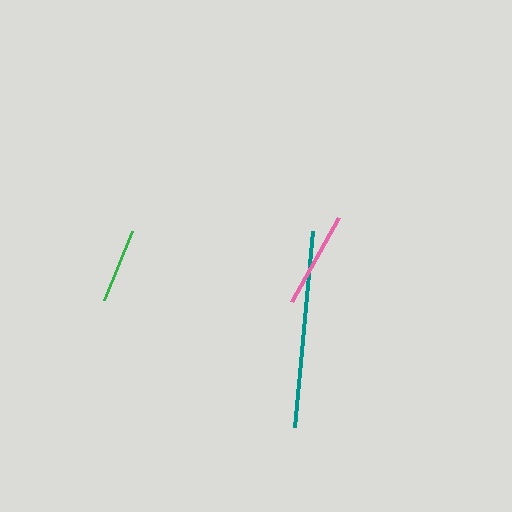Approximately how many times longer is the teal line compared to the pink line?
The teal line is approximately 2.0 times the length of the pink line.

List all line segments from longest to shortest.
From longest to shortest: teal, pink, green.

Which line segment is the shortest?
The green line is the shortest at approximately 75 pixels.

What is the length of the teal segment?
The teal segment is approximately 197 pixels long.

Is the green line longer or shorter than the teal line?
The teal line is longer than the green line.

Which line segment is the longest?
The teal line is the longest at approximately 197 pixels.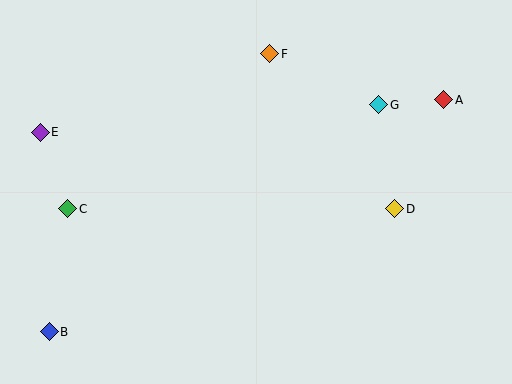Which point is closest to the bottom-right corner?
Point D is closest to the bottom-right corner.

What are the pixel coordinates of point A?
Point A is at (444, 100).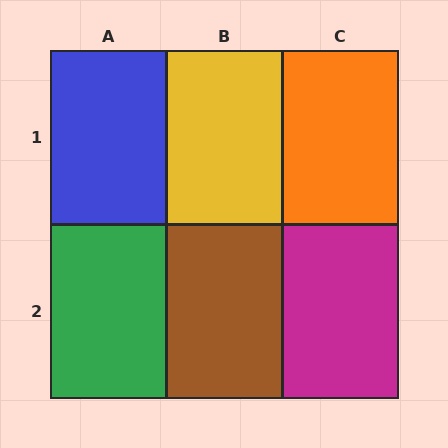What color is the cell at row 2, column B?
Brown.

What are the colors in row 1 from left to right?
Blue, yellow, orange.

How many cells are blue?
1 cell is blue.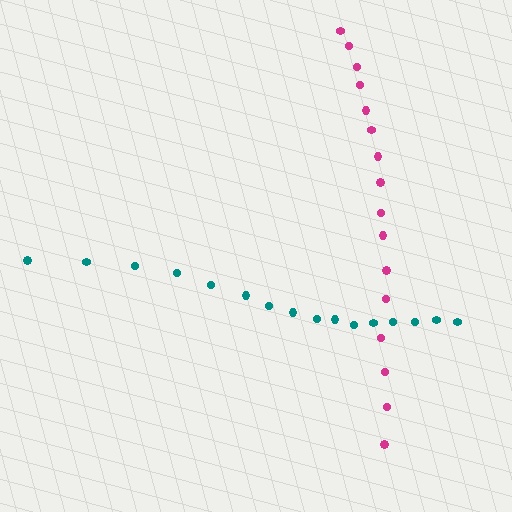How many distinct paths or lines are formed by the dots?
There are 2 distinct paths.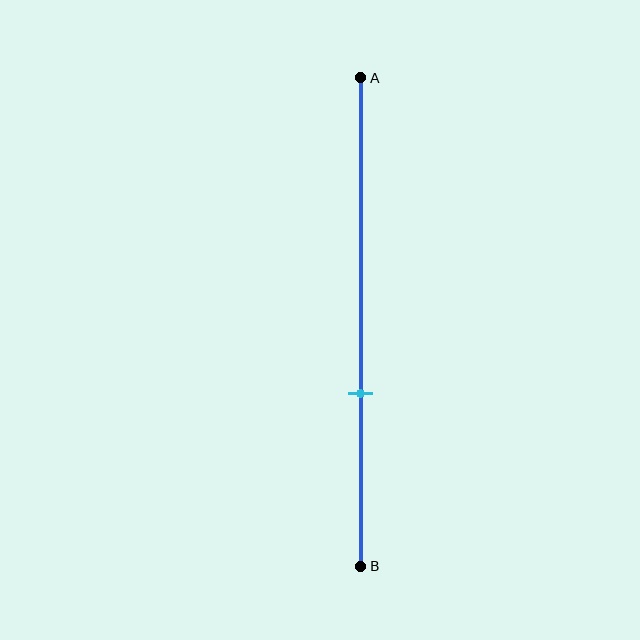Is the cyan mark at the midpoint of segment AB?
No, the mark is at about 65% from A, not at the 50% midpoint.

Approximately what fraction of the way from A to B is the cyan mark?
The cyan mark is approximately 65% of the way from A to B.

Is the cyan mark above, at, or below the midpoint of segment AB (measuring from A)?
The cyan mark is below the midpoint of segment AB.